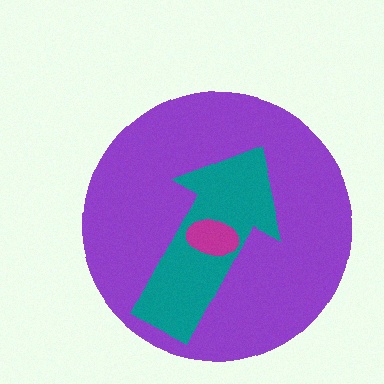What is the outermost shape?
The purple circle.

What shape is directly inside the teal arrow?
The magenta ellipse.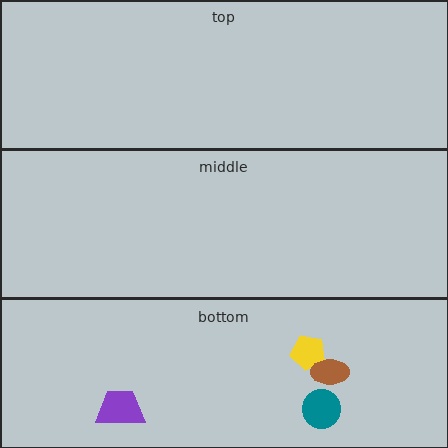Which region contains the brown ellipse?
The bottom region.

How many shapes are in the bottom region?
4.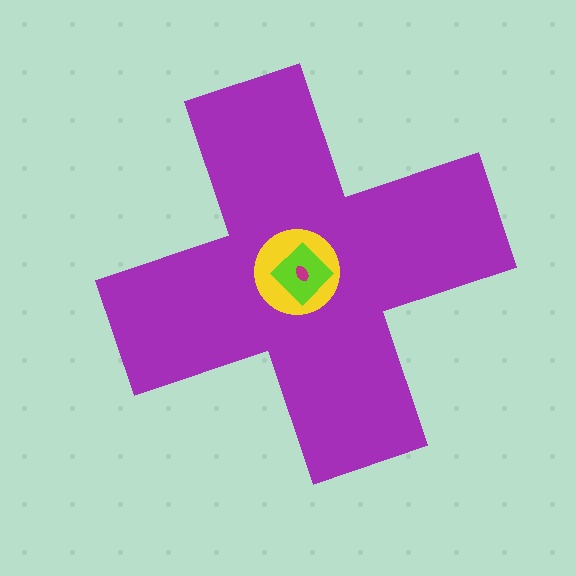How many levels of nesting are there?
4.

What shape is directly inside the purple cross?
The yellow circle.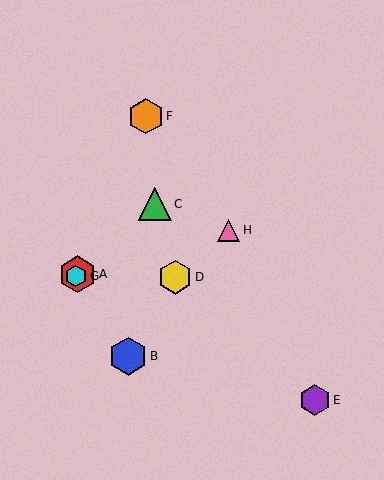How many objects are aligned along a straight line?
3 objects (A, C, G) are aligned along a straight line.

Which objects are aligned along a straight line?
Objects A, C, G are aligned along a straight line.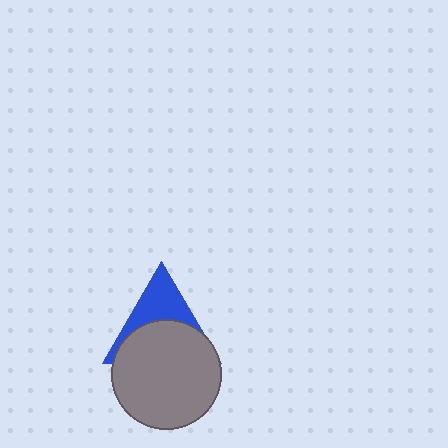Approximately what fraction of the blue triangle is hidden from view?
Roughly 58% of the blue triangle is hidden behind the gray circle.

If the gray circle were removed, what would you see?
You would see the complete blue triangle.